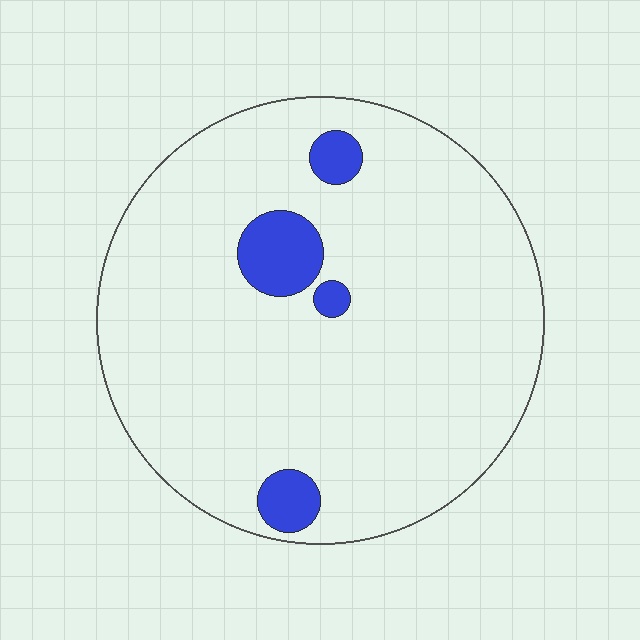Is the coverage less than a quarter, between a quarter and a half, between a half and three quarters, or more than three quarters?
Less than a quarter.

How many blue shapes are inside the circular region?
4.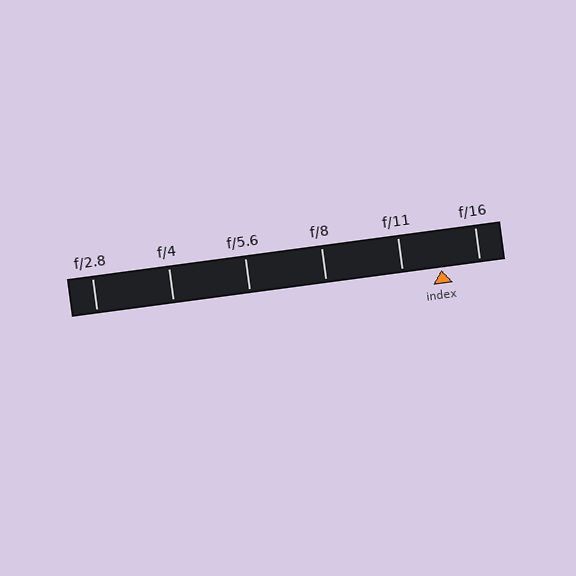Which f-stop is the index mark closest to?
The index mark is closest to f/11.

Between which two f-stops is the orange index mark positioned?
The index mark is between f/11 and f/16.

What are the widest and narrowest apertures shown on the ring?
The widest aperture shown is f/2.8 and the narrowest is f/16.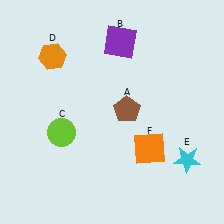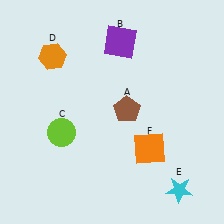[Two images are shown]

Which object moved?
The cyan star (E) moved down.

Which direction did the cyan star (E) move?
The cyan star (E) moved down.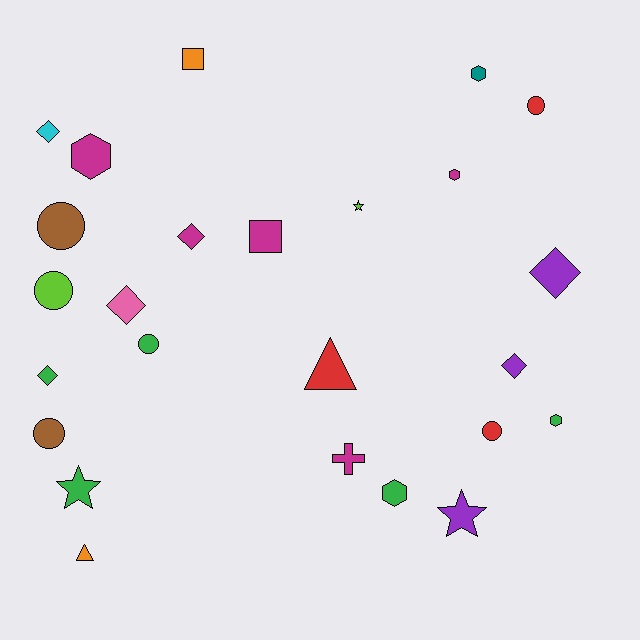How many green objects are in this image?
There are 5 green objects.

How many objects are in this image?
There are 25 objects.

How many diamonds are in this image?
There are 6 diamonds.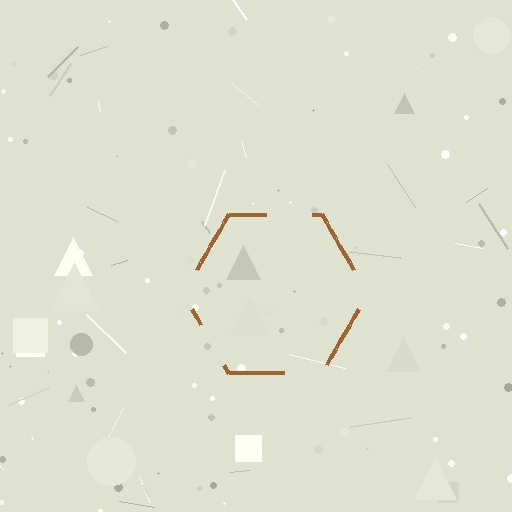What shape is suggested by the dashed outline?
The dashed outline suggests a hexagon.